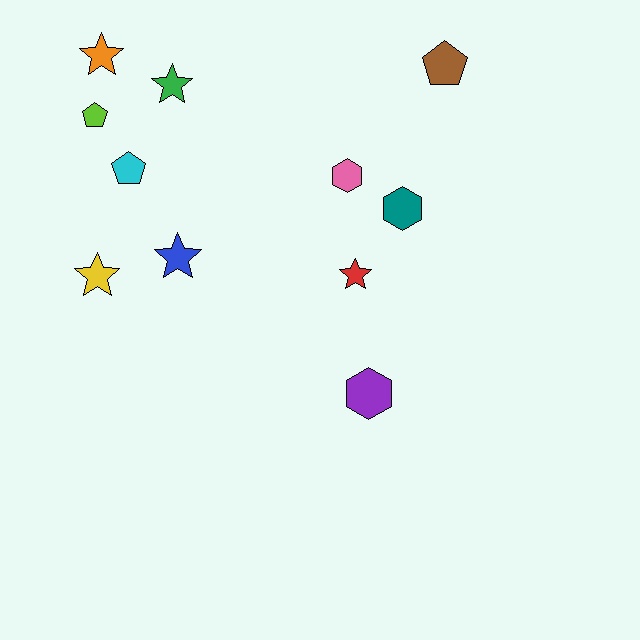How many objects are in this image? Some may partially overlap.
There are 11 objects.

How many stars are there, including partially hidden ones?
There are 5 stars.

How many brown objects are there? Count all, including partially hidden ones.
There is 1 brown object.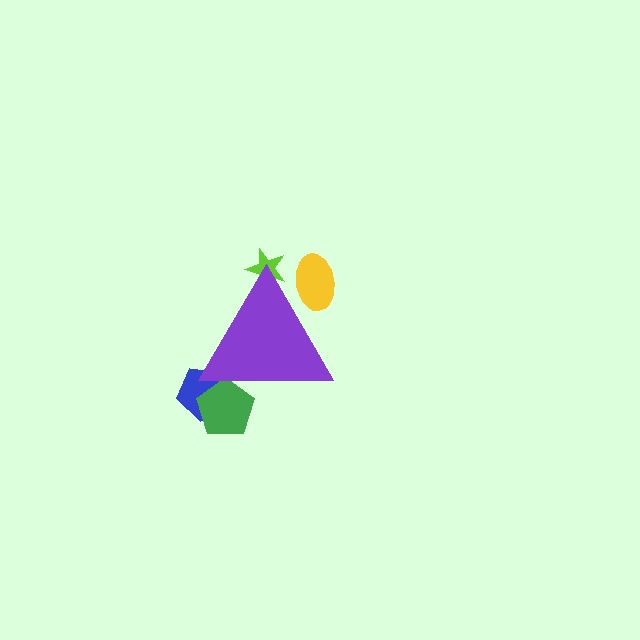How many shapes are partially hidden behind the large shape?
4 shapes are partially hidden.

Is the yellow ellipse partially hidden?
Yes, the yellow ellipse is partially hidden behind the purple triangle.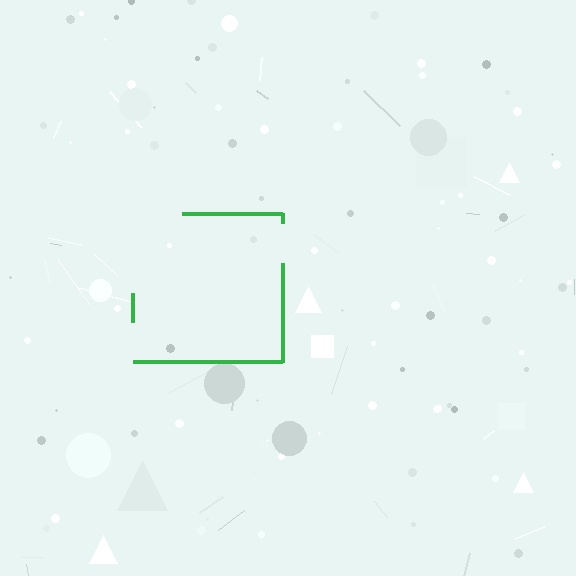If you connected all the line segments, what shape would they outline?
They would outline a square.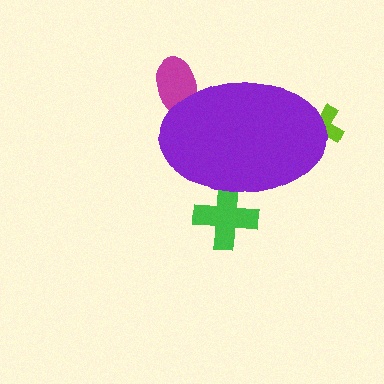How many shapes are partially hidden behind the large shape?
3 shapes are partially hidden.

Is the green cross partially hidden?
Yes, the green cross is partially hidden behind the purple ellipse.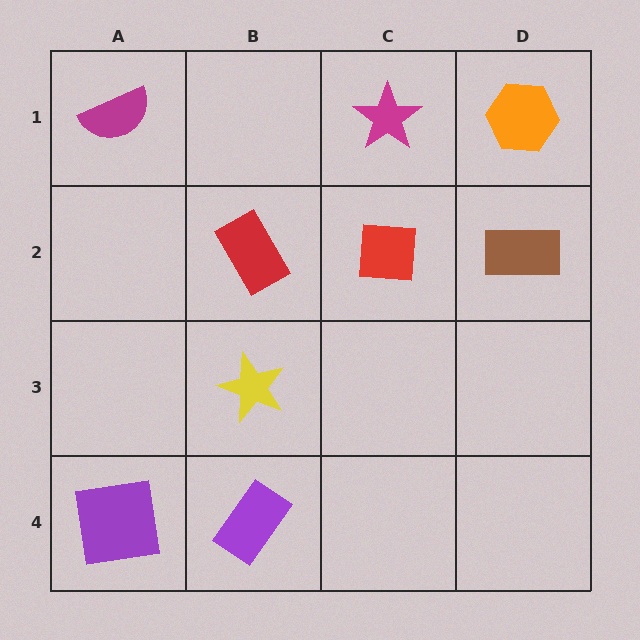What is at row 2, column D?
A brown rectangle.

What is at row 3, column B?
A yellow star.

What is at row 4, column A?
A purple square.